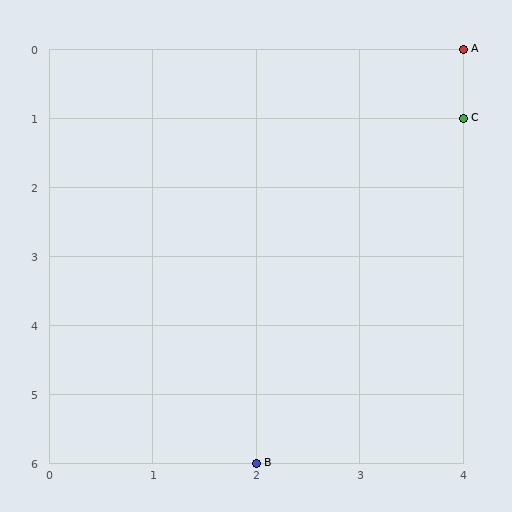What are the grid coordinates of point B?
Point B is at grid coordinates (2, 6).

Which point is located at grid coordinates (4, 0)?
Point A is at (4, 0).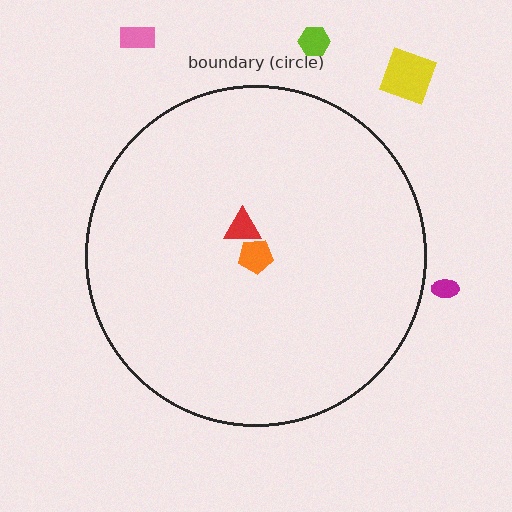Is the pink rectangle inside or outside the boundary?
Outside.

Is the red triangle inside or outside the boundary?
Inside.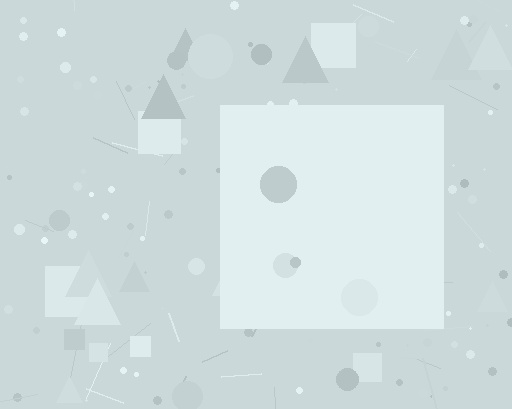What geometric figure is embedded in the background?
A square is embedded in the background.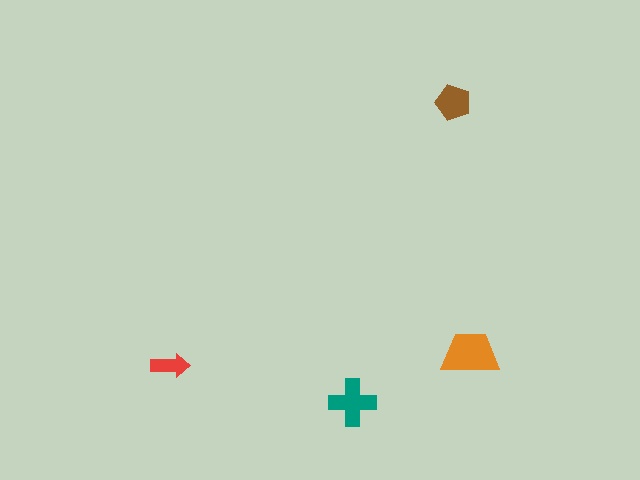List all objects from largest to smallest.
The orange trapezoid, the teal cross, the brown pentagon, the red arrow.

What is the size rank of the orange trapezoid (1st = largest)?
1st.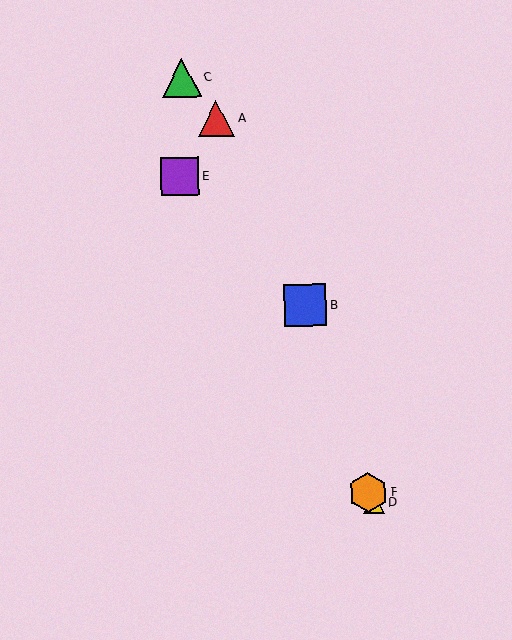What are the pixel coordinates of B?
Object B is at (305, 305).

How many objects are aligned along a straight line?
3 objects (D, E, F) are aligned along a straight line.